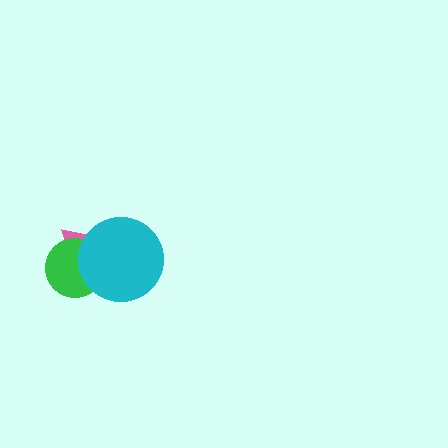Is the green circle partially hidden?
Yes, it is partially covered by another shape.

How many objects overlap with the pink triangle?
2 objects overlap with the pink triangle.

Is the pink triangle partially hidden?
Yes, it is partially covered by another shape.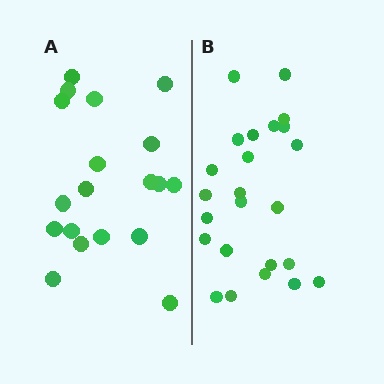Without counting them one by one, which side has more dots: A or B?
Region B (the right region) has more dots.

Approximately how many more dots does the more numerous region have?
Region B has about 5 more dots than region A.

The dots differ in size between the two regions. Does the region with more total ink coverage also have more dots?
No. Region A has more total ink coverage because its dots are larger, but region B actually contains more individual dots. Total area can be misleading — the number of items is what matters here.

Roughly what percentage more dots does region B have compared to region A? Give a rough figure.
About 25% more.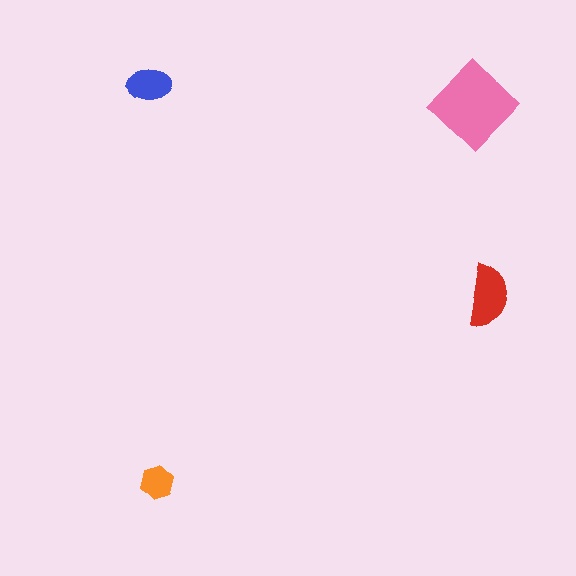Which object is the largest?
The pink diamond.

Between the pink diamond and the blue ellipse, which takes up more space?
The pink diamond.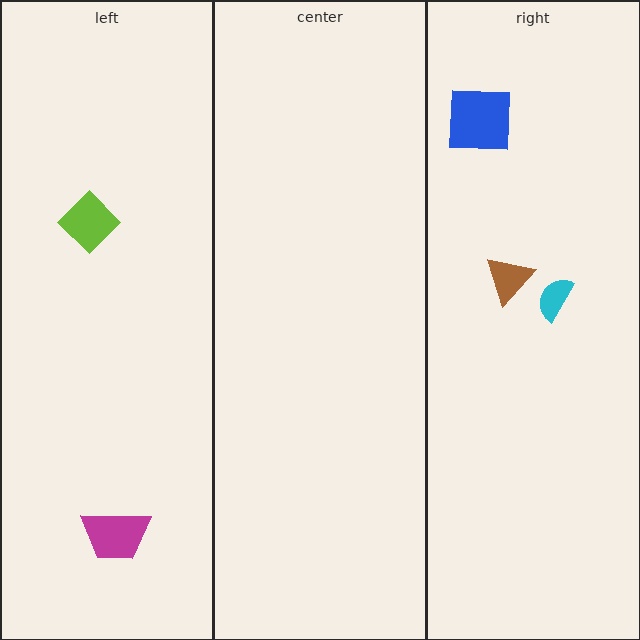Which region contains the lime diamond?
The left region.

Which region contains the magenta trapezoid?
The left region.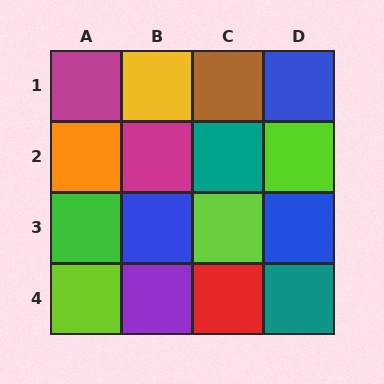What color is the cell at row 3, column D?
Blue.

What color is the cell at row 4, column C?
Red.